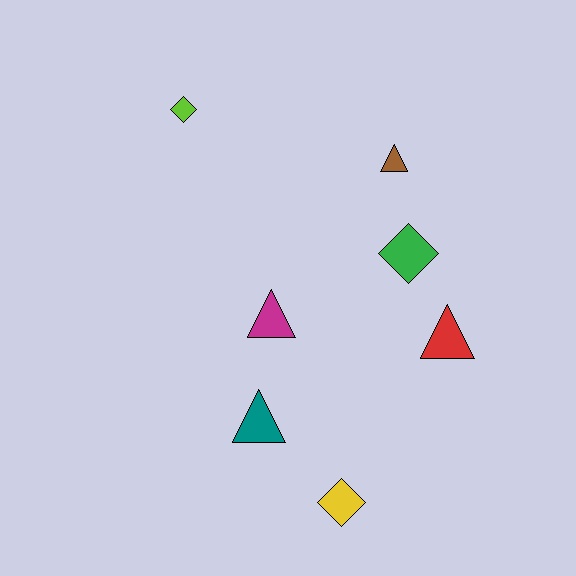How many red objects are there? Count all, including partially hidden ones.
There is 1 red object.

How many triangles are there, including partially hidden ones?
There are 4 triangles.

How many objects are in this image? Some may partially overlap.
There are 7 objects.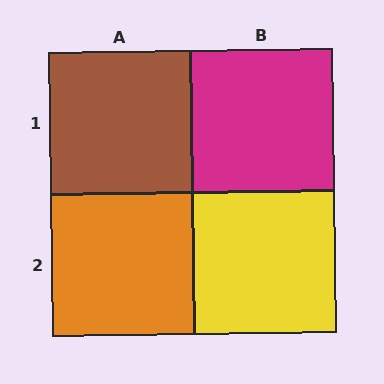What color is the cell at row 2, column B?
Yellow.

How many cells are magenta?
1 cell is magenta.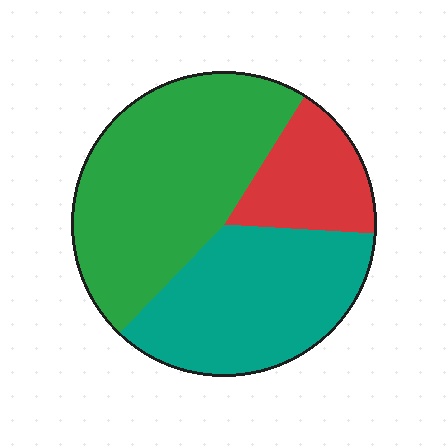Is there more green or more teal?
Green.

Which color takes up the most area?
Green, at roughly 45%.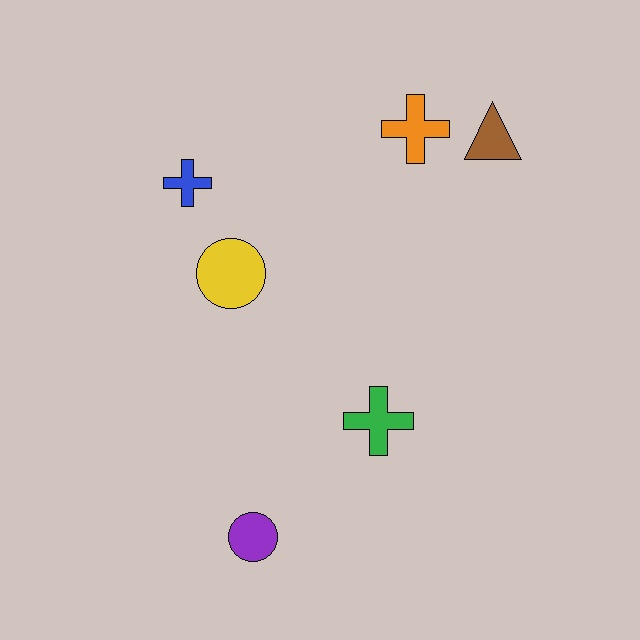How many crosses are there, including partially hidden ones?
There are 3 crosses.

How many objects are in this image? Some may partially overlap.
There are 6 objects.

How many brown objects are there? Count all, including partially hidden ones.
There is 1 brown object.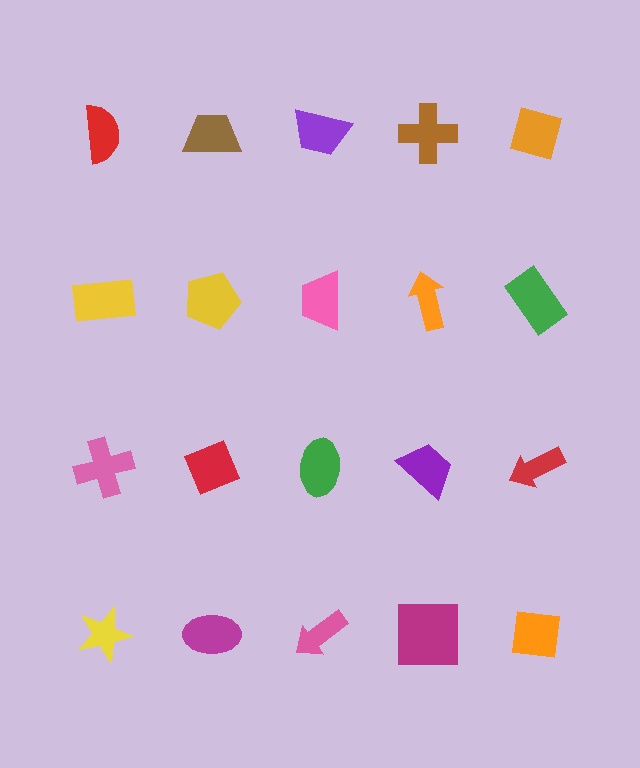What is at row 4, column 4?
A magenta square.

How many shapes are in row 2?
5 shapes.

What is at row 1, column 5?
An orange square.